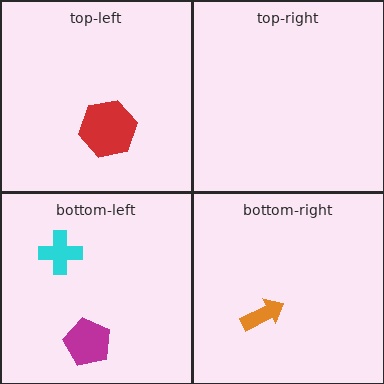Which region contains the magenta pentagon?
The bottom-left region.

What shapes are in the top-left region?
The red hexagon.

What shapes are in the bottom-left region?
The magenta pentagon, the cyan cross.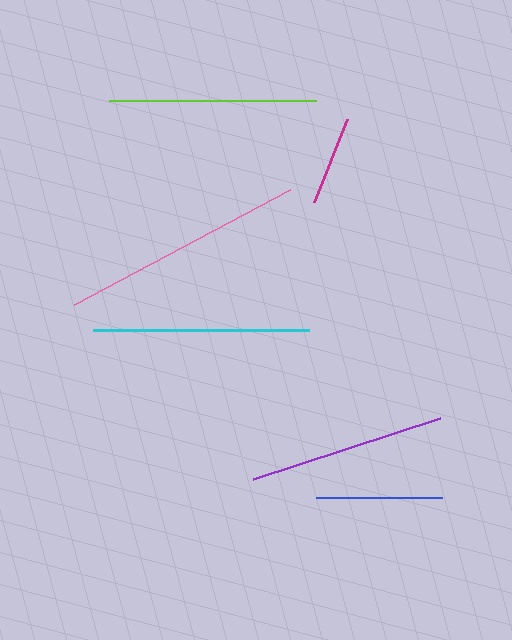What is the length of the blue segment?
The blue segment is approximately 126 pixels long.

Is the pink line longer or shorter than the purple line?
The pink line is longer than the purple line.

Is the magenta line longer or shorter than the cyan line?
The cyan line is longer than the magenta line.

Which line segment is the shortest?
The magenta line is the shortest at approximately 90 pixels.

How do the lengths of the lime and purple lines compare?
The lime and purple lines are approximately the same length.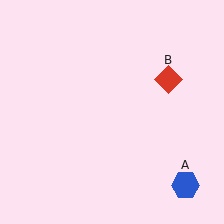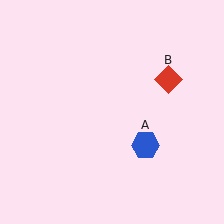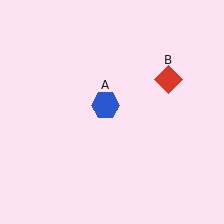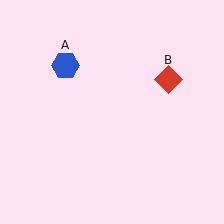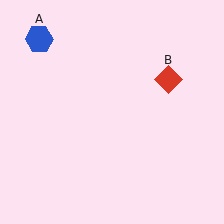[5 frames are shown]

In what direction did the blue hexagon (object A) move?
The blue hexagon (object A) moved up and to the left.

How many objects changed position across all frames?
1 object changed position: blue hexagon (object A).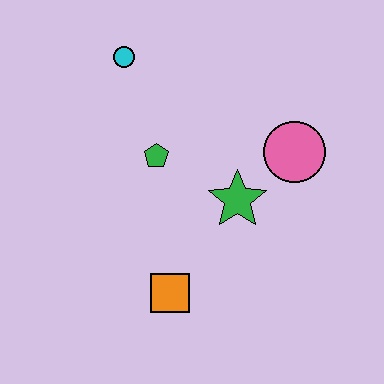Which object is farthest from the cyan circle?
The orange square is farthest from the cyan circle.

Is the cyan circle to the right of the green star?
No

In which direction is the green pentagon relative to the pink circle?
The green pentagon is to the left of the pink circle.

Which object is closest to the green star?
The pink circle is closest to the green star.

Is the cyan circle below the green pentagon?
No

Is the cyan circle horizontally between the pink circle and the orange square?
No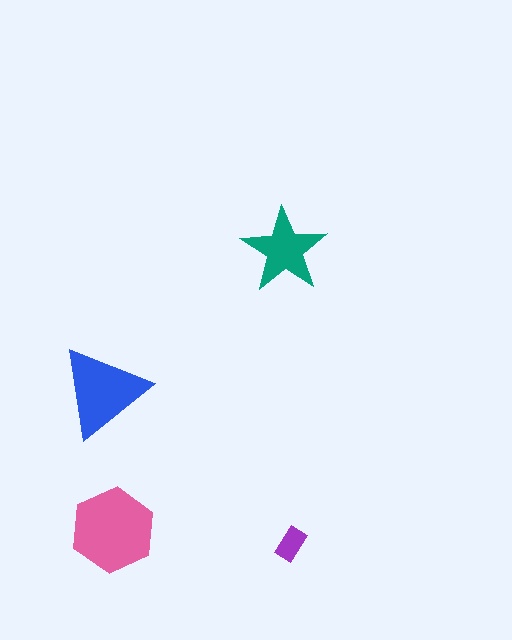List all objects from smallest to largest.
The purple rectangle, the teal star, the blue triangle, the pink hexagon.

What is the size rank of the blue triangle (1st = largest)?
2nd.